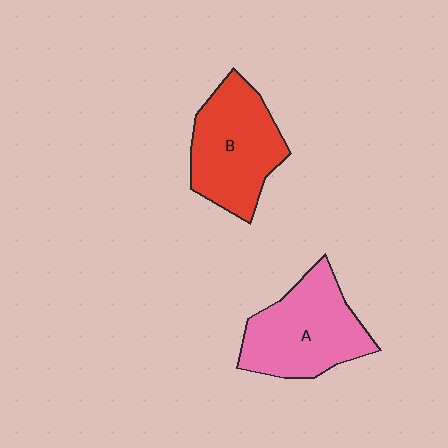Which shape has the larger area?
Shape A (pink).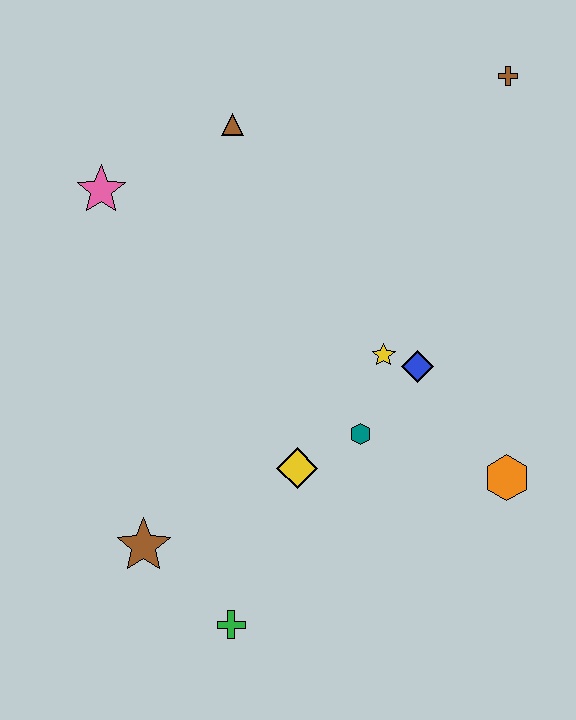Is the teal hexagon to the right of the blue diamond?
No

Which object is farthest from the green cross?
The brown cross is farthest from the green cross.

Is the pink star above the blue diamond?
Yes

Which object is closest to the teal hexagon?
The yellow diamond is closest to the teal hexagon.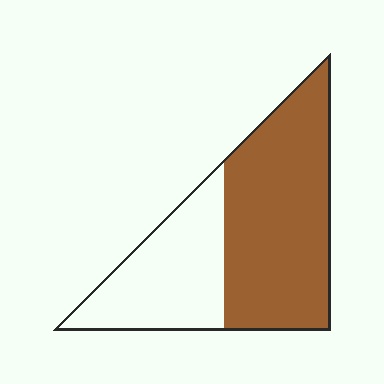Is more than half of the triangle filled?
Yes.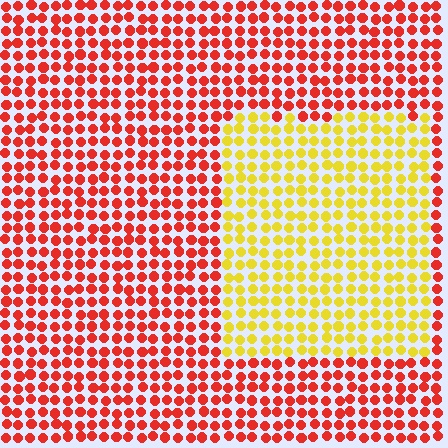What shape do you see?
I see a rectangle.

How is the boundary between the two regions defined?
The boundary is defined purely by a slight shift in hue (about 55 degrees). Spacing, size, and orientation are identical on both sides.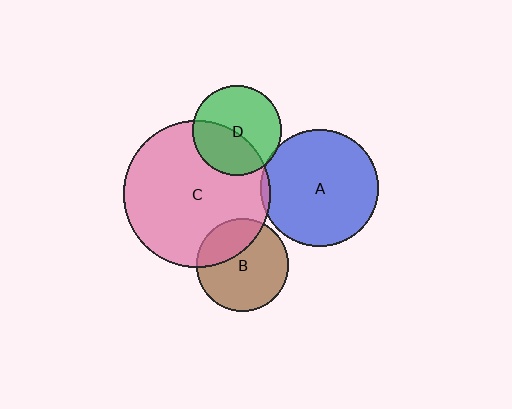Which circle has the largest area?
Circle C (pink).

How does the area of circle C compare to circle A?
Approximately 1.6 times.